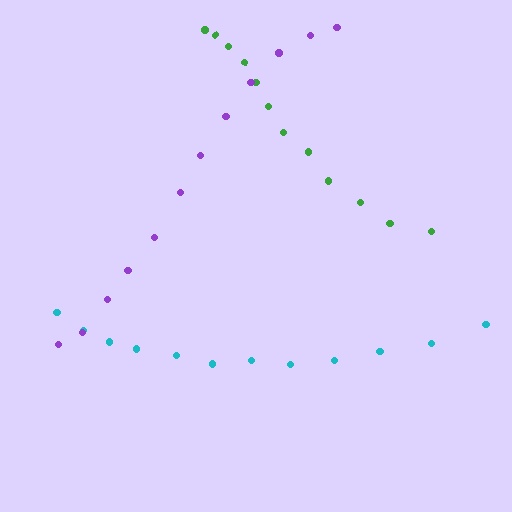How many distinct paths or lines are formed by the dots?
There are 3 distinct paths.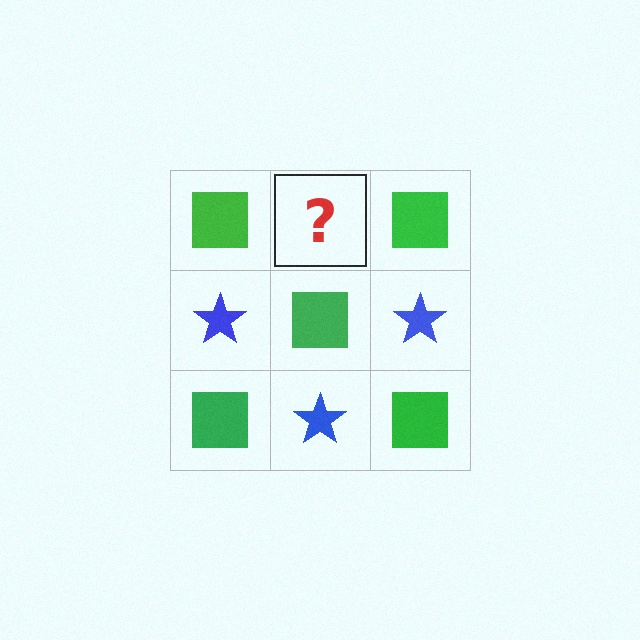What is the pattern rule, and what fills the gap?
The rule is that it alternates green square and blue star in a checkerboard pattern. The gap should be filled with a blue star.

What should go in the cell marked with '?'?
The missing cell should contain a blue star.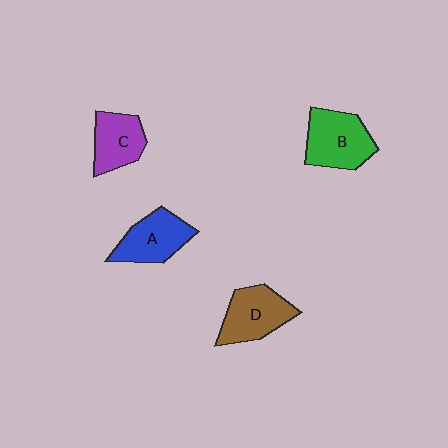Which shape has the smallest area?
Shape C (purple).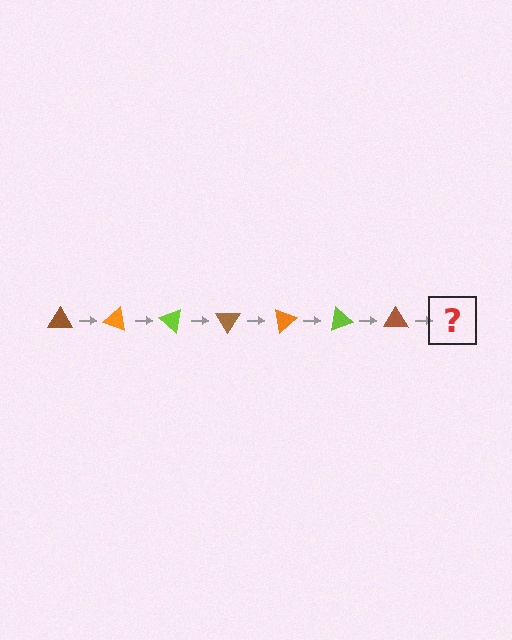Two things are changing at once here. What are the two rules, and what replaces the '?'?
The two rules are that it rotates 20 degrees each step and the color cycles through brown, orange, and lime. The '?' should be an orange triangle, rotated 140 degrees from the start.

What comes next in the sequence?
The next element should be an orange triangle, rotated 140 degrees from the start.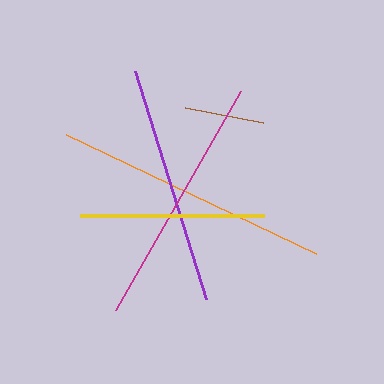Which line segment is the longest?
The orange line is the longest at approximately 276 pixels.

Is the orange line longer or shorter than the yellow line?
The orange line is longer than the yellow line.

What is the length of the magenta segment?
The magenta segment is approximately 252 pixels long.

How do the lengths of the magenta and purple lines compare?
The magenta and purple lines are approximately the same length.